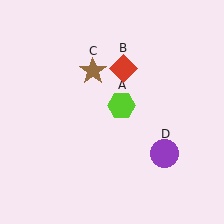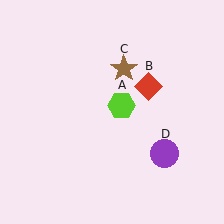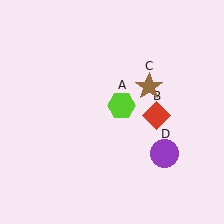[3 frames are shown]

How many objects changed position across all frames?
2 objects changed position: red diamond (object B), brown star (object C).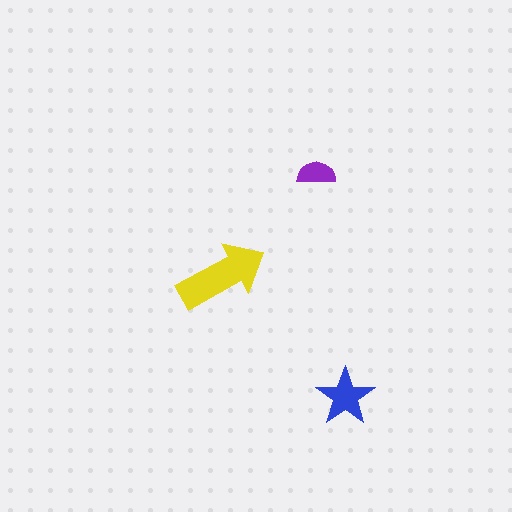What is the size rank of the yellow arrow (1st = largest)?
1st.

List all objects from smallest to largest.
The purple semicircle, the blue star, the yellow arrow.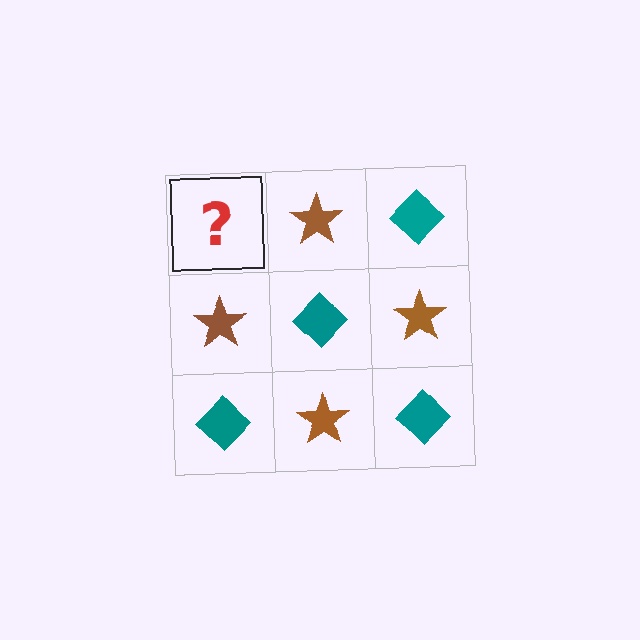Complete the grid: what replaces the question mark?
The question mark should be replaced with a teal diamond.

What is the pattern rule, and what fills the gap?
The rule is that it alternates teal diamond and brown star in a checkerboard pattern. The gap should be filled with a teal diamond.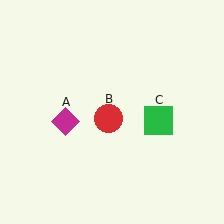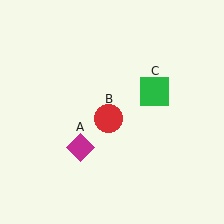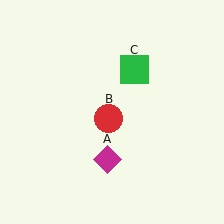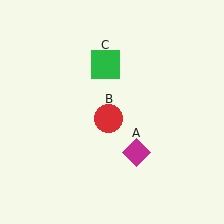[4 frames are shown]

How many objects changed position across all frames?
2 objects changed position: magenta diamond (object A), green square (object C).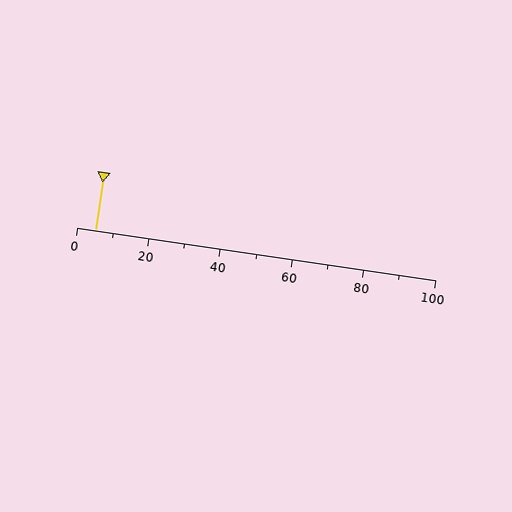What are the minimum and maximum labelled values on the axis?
The axis runs from 0 to 100.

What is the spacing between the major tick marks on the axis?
The major ticks are spaced 20 apart.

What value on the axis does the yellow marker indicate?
The marker indicates approximately 5.